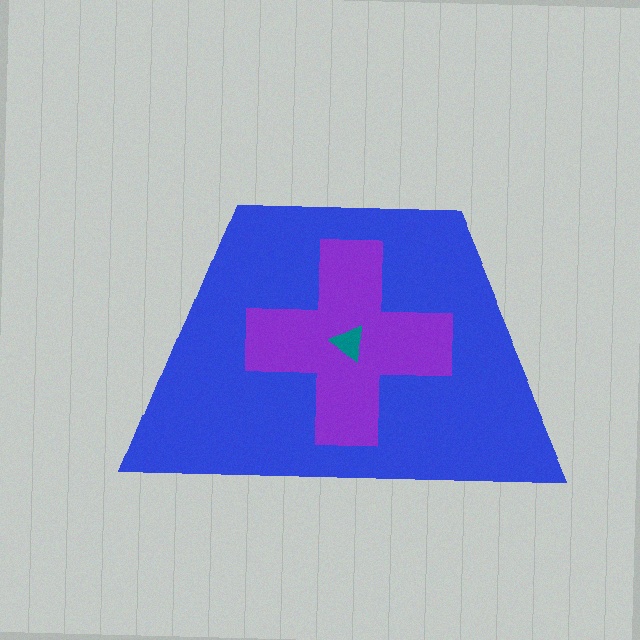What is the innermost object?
The teal triangle.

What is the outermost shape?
The blue trapezoid.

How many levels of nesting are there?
3.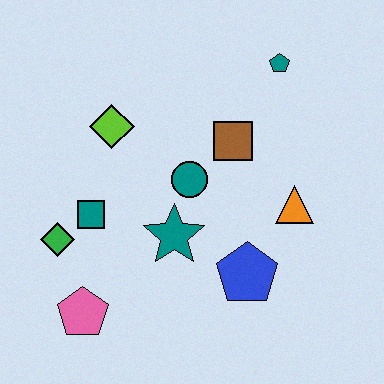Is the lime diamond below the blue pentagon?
No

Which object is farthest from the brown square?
The pink pentagon is farthest from the brown square.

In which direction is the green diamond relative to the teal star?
The green diamond is to the left of the teal star.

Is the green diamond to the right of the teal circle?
No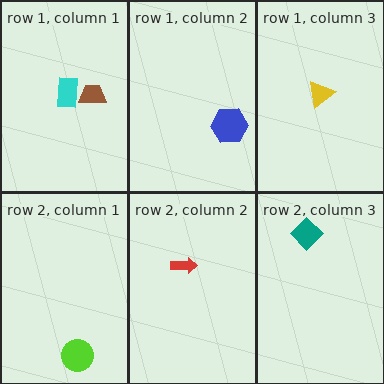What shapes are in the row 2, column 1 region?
The lime circle.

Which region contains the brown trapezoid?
The row 1, column 1 region.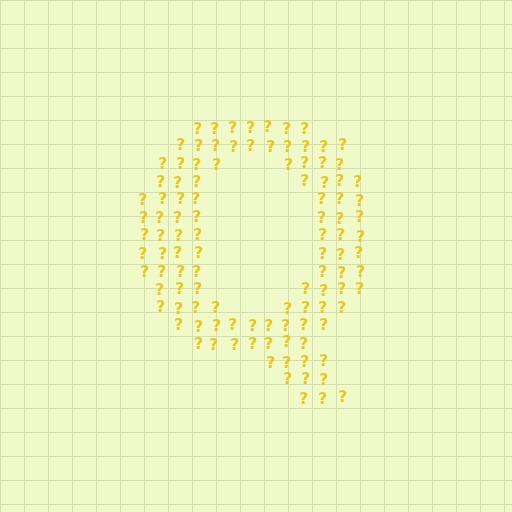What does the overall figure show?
The overall figure shows the letter Q.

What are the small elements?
The small elements are question marks.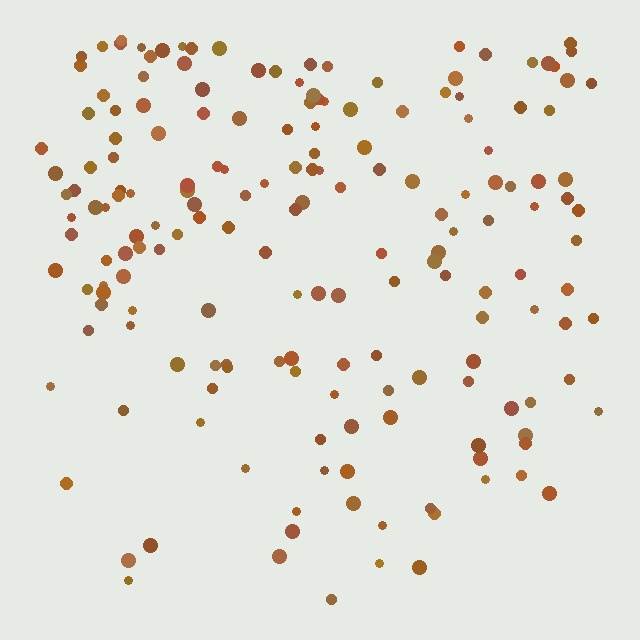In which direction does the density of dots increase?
From bottom to top, with the top side densest.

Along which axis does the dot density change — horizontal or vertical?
Vertical.